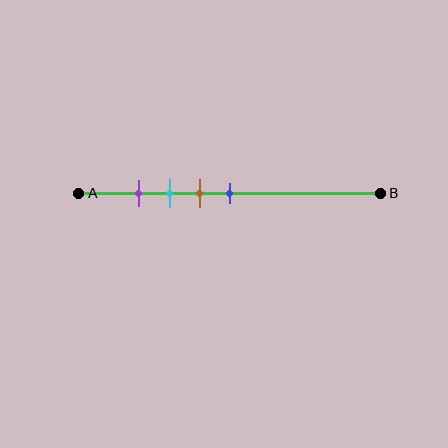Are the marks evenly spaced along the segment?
Yes, the marks are approximately evenly spaced.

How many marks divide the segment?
There are 4 marks dividing the segment.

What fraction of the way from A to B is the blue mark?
The blue mark is approximately 50% (0.5) of the way from A to B.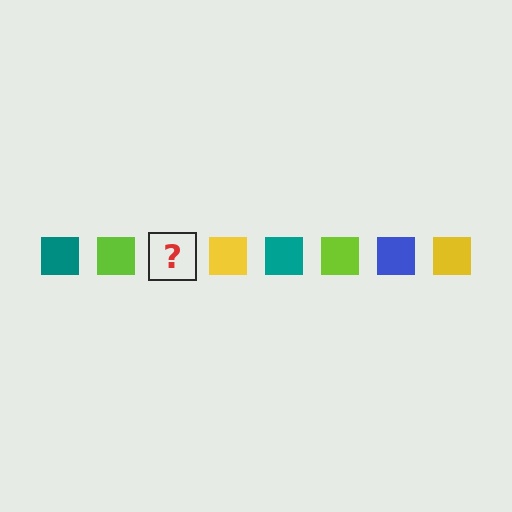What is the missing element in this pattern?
The missing element is a blue square.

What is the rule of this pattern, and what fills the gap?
The rule is that the pattern cycles through teal, lime, blue, yellow squares. The gap should be filled with a blue square.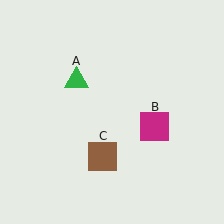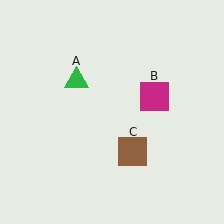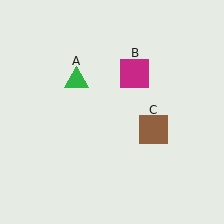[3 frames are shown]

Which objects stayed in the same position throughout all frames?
Green triangle (object A) remained stationary.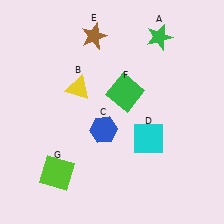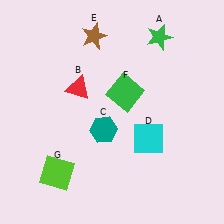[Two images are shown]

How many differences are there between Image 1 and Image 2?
There are 2 differences between the two images.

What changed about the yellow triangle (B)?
In Image 1, B is yellow. In Image 2, it changed to red.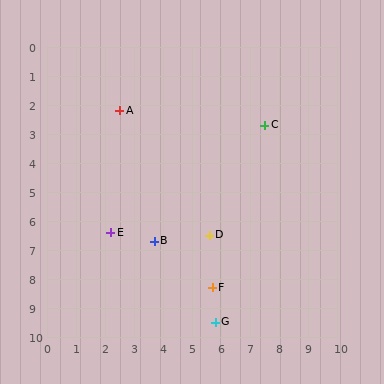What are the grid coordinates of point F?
Point F is at approximately (5.7, 8.3).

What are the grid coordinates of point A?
Point A is at approximately (2.5, 2.2).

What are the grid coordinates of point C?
Point C is at approximately (7.5, 2.7).